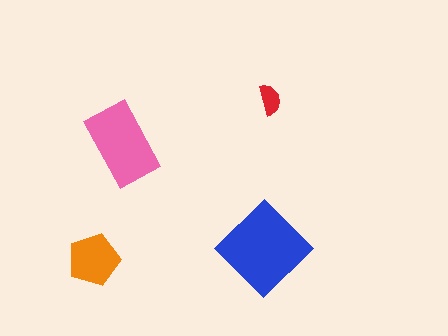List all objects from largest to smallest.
The blue diamond, the pink rectangle, the orange pentagon, the red semicircle.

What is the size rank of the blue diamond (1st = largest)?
1st.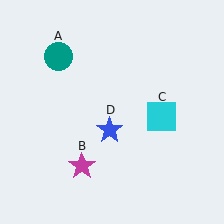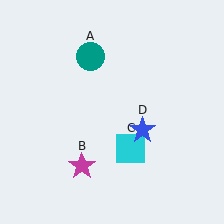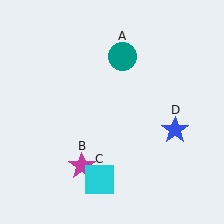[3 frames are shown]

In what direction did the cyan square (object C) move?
The cyan square (object C) moved down and to the left.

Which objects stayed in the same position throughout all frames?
Magenta star (object B) remained stationary.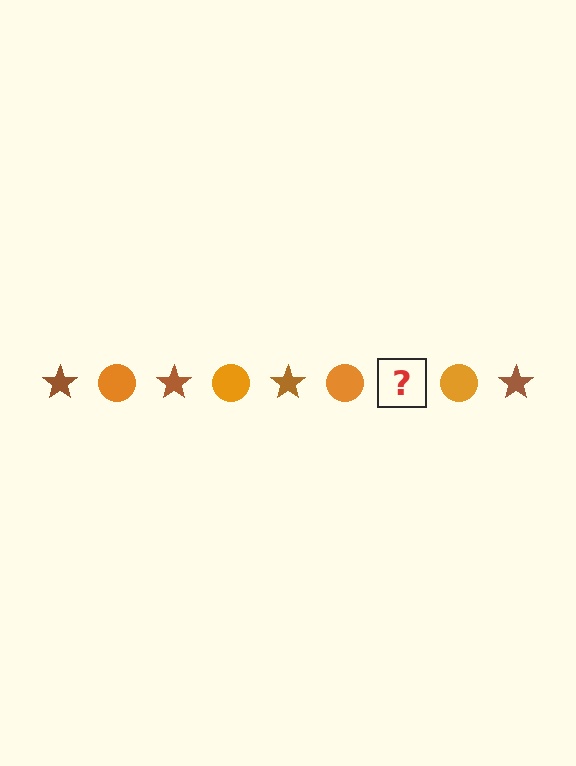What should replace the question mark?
The question mark should be replaced with a brown star.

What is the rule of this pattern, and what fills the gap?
The rule is that the pattern alternates between brown star and orange circle. The gap should be filled with a brown star.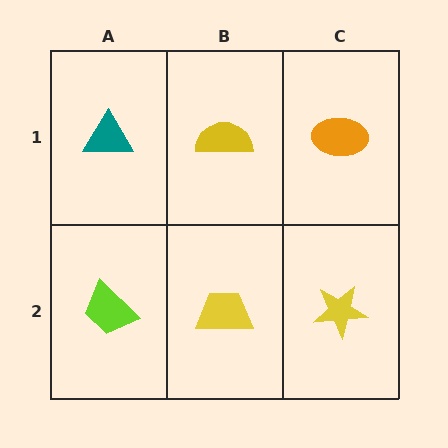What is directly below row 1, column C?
A yellow star.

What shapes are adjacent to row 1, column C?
A yellow star (row 2, column C), a yellow semicircle (row 1, column B).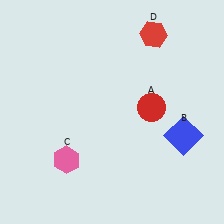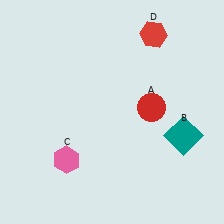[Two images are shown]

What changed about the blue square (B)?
In Image 1, B is blue. In Image 2, it changed to teal.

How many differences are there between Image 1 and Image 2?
There is 1 difference between the two images.